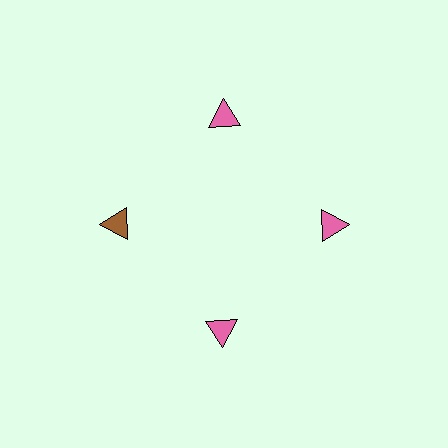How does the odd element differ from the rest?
It has a different color: brown instead of pink.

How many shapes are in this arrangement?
There are 4 shapes arranged in a ring pattern.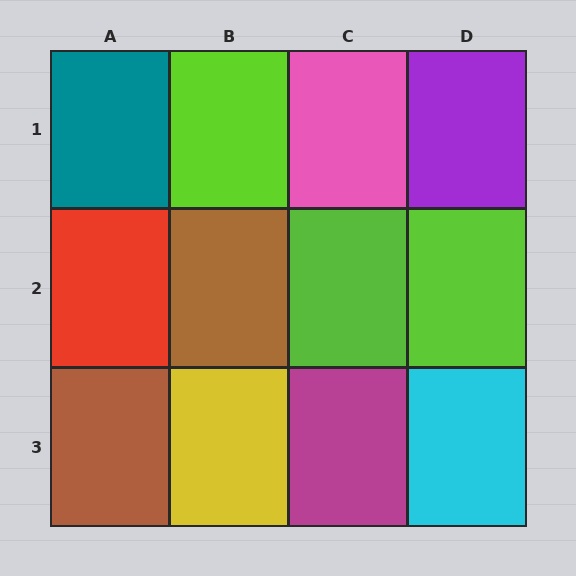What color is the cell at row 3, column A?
Brown.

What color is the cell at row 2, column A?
Red.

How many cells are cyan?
1 cell is cyan.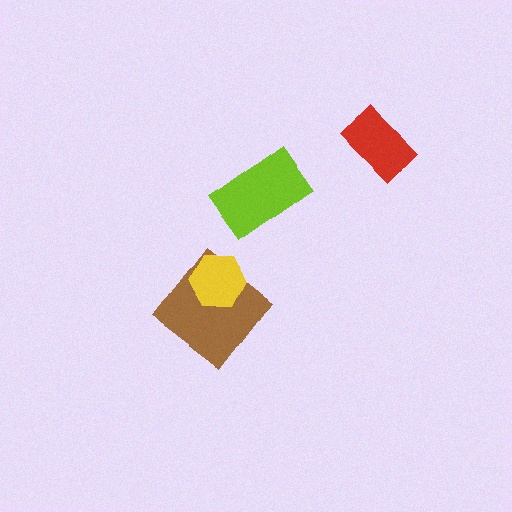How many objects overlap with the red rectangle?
0 objects overlap with the red rectangle.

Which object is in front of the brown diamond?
The yellow hexagon is in front of the brown diamond.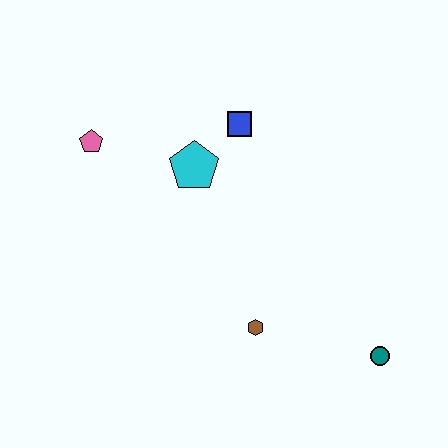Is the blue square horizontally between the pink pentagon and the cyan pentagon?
No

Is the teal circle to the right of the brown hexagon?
Yes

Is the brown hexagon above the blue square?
No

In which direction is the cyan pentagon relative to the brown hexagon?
The cyan pentagon is above the brown hexagon.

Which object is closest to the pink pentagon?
The cyan pentagon is closest to the pink pentagon.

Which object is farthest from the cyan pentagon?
The teal circle is farthest from the cyan pentagon.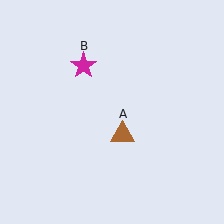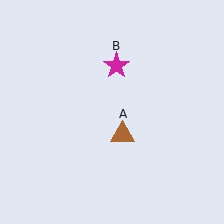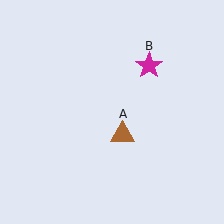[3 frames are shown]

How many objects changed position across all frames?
1 object changed position: magenta star (object B).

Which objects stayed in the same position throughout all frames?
Brown triangle (object A) remained stationary.